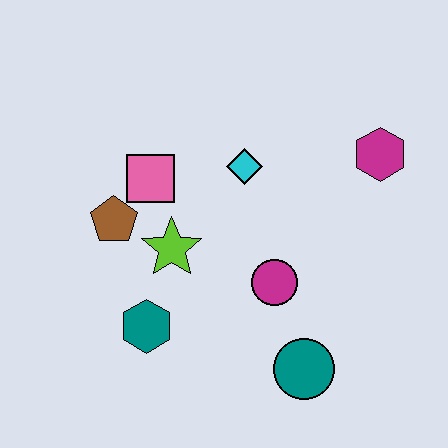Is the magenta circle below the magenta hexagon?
Yes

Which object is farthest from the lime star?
The magenta hexagon is farthest from the lime star.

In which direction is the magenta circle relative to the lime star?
The magenta circle is to the right of the lime star.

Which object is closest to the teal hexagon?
The lime star is closest to the teal hexagon.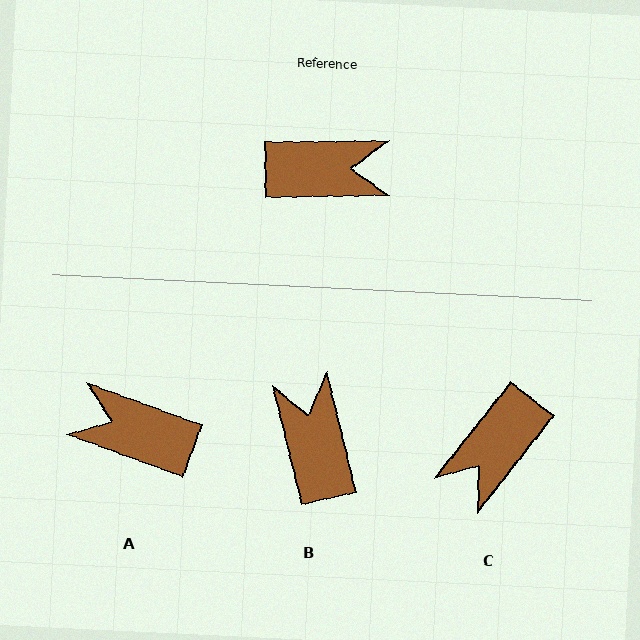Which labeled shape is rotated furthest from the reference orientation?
A, about 159 degrees away.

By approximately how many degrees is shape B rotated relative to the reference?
Approximately 103 degrees counter-clockwise.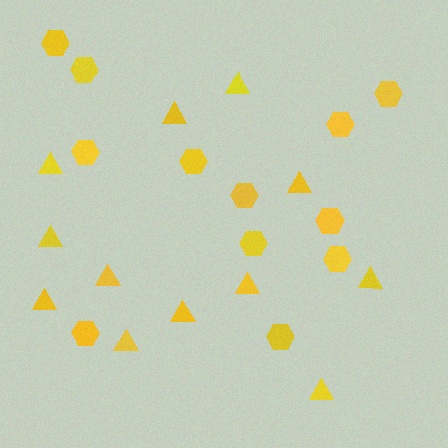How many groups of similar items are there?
There are 2 groups: one group of triangles (12) and one group of hexagons (12).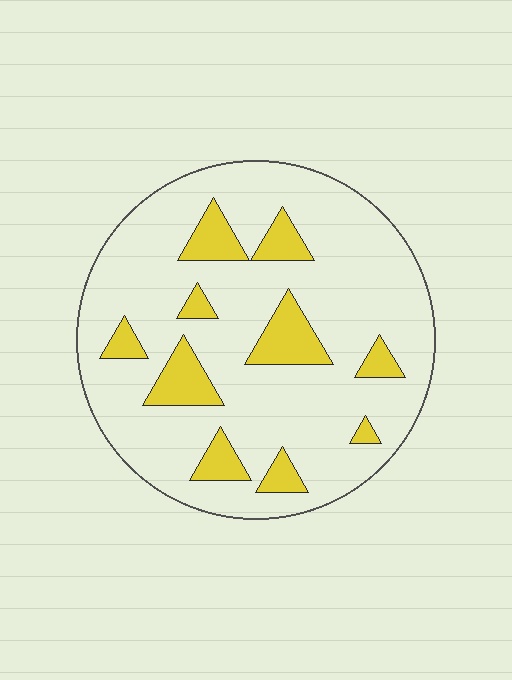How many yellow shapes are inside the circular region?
10.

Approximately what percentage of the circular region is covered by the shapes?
Approximately 15%.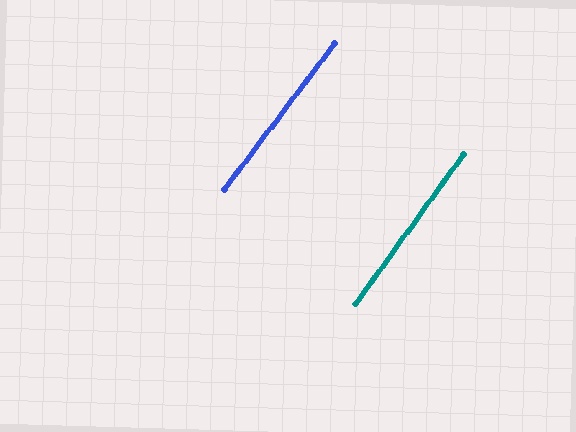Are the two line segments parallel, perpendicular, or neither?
Parallel — their directions differ by only 1.4°.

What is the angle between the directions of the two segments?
Approximately 1 degree.